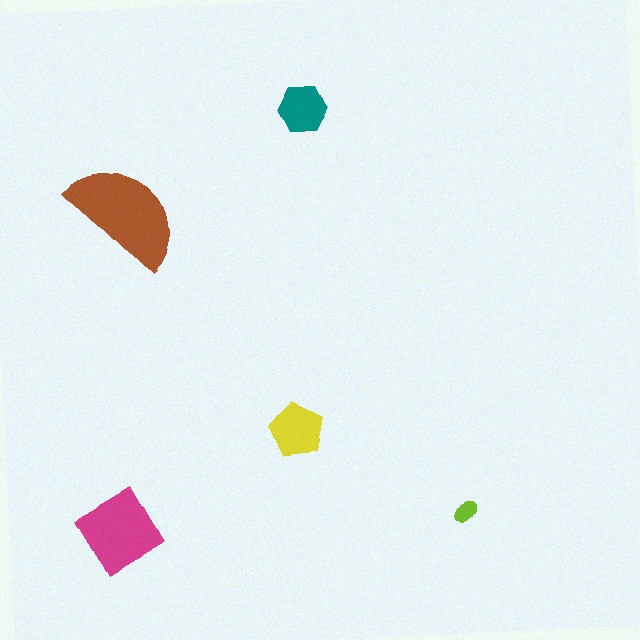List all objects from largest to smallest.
The brown semicircle, the magenta diamond, the yellow pentagon, the teal hexagon, the lime ellipse.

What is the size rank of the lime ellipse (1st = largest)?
5th.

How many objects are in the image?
There are 5 objects in the image.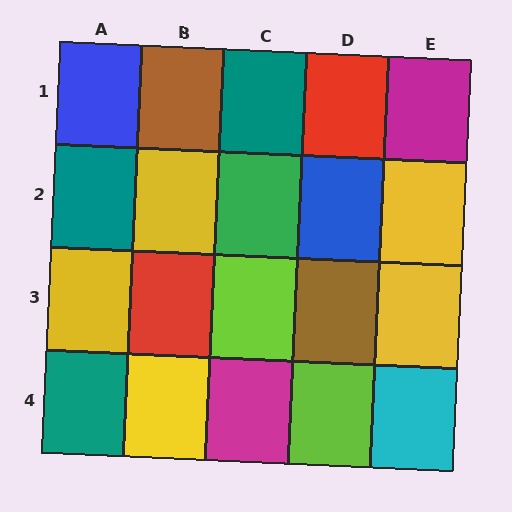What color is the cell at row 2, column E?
Yellow.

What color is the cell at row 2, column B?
Yellow.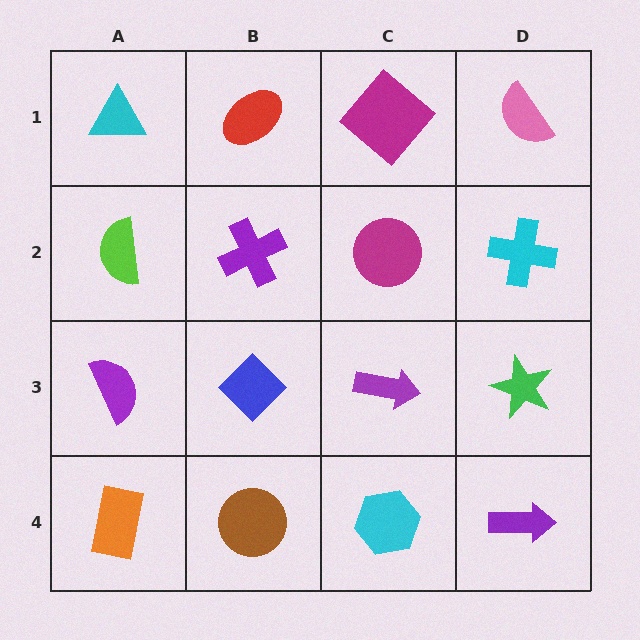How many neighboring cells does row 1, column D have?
2.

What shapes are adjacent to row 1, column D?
A cyan cross (row 2, column D), a magenta diamond (row 1, column C).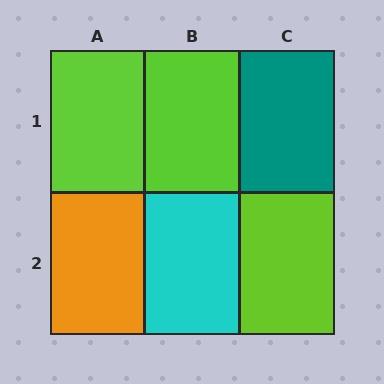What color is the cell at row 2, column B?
Cyan.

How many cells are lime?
3 cells are lime.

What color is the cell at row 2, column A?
Orange.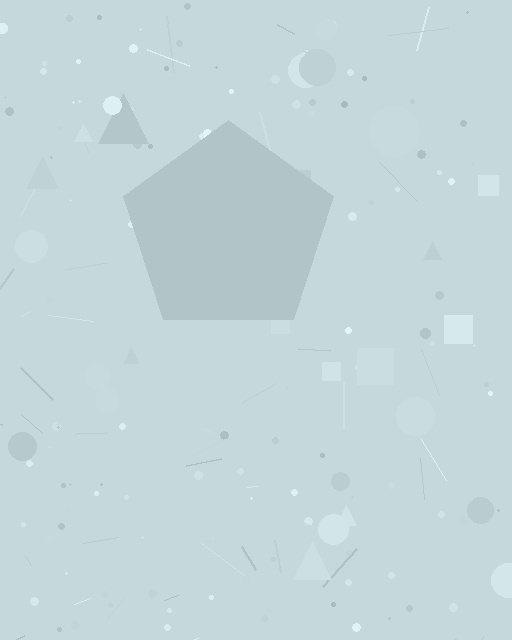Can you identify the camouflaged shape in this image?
The camouflaged shape is a pentagon.